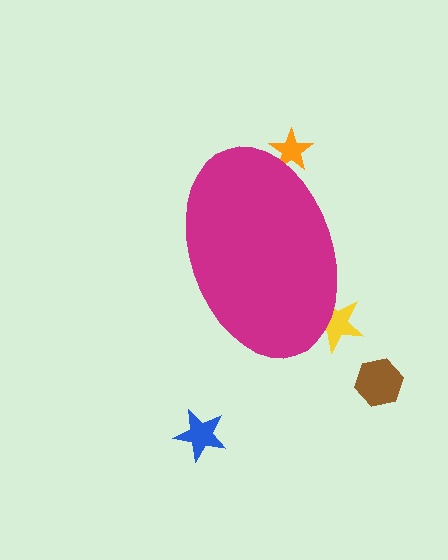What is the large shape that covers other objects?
A magenta ellipse.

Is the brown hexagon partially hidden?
No, the brown hexagon is fully visible.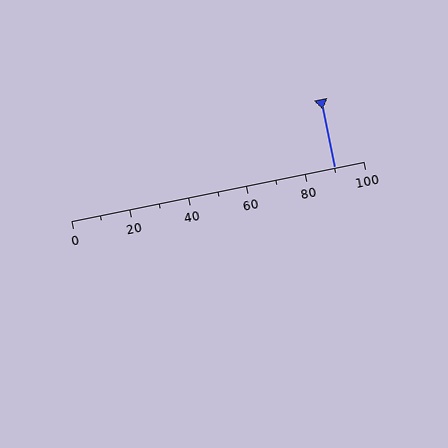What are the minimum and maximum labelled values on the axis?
The axis runs from 0 to 100.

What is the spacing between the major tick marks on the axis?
The major ticks are spaced 20 apart.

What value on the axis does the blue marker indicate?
The marker indicates approximately 90.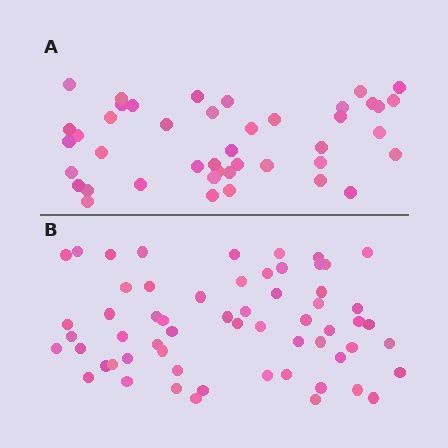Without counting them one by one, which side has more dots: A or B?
Region B (the bottom region) has more dots.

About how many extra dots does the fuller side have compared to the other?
Region B has approximately 15 more dots than region A.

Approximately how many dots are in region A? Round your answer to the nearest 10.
About 40 dots. (The exact count is 43, which rounds to 40.)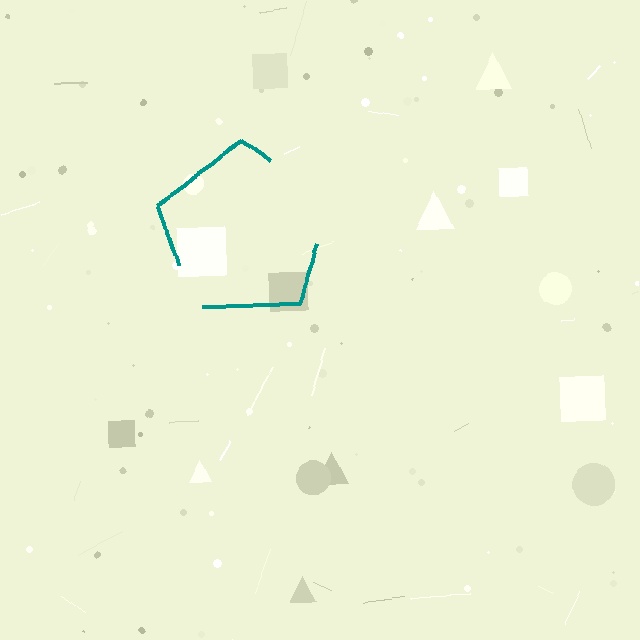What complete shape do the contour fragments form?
The contour fragments form a pentagon.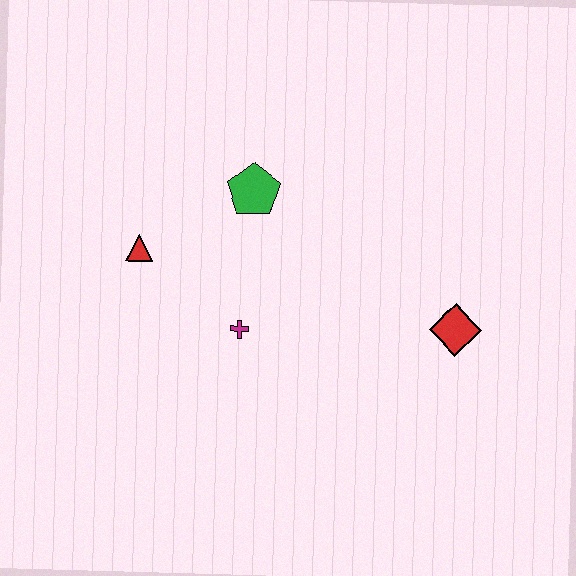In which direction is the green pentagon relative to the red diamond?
The green pentagon is to the left of the red diamond.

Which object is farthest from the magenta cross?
The red diamond is farthest from the magenta cross.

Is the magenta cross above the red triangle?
No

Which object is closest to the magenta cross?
The red triangle is closest to the magenta cross.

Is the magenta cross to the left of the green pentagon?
Yes